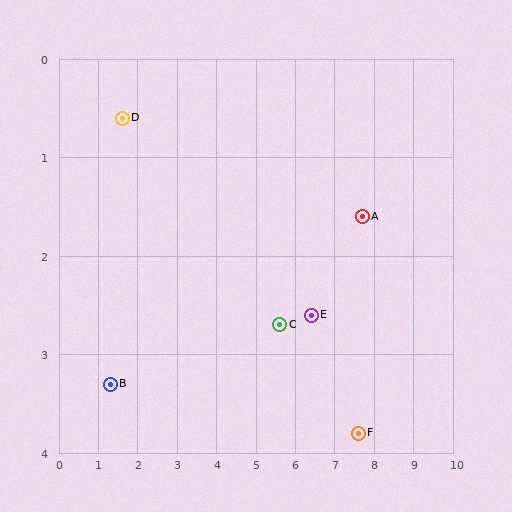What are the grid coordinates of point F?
Point F is at approximately (7.6, 3.8).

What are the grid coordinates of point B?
Point B is at approximately (1.3, 3.3).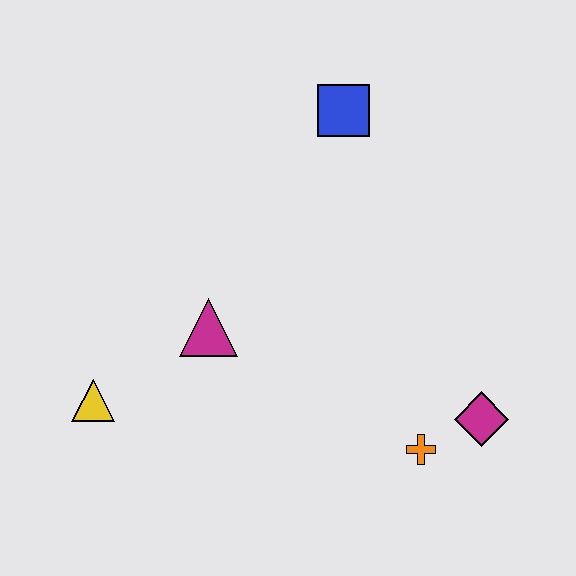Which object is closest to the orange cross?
The magenta diamond is closest to the orange cross.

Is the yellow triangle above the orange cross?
Yes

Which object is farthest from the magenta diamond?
The yellow triangle is farthest from the magenta diamond.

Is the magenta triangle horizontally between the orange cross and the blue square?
No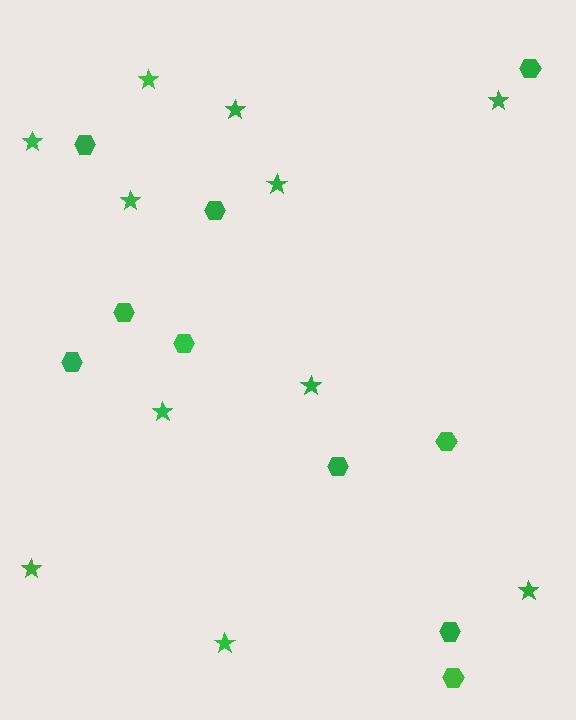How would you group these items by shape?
There are 2 groups: one group of hexagons (10) and one group of stars (11).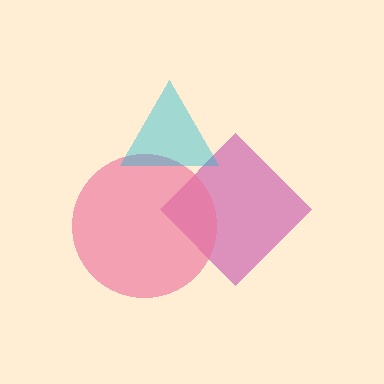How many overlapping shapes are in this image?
There are 3 overlapping shapes in the image.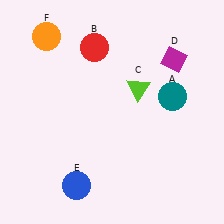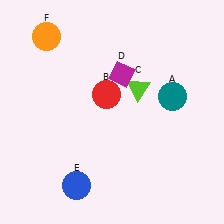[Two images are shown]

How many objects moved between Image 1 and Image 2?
2 objects moved between the two images.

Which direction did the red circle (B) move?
The red circle (B) moved down.